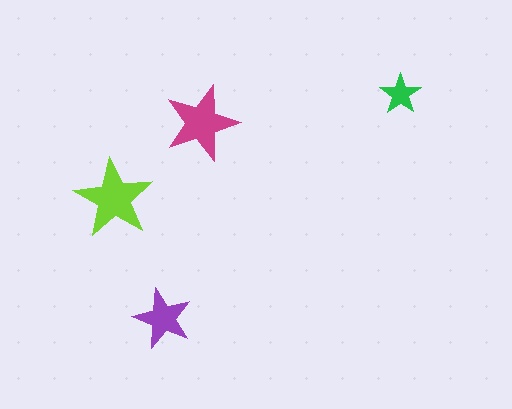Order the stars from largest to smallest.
the lime one, the magenta one, the purple one, the green one.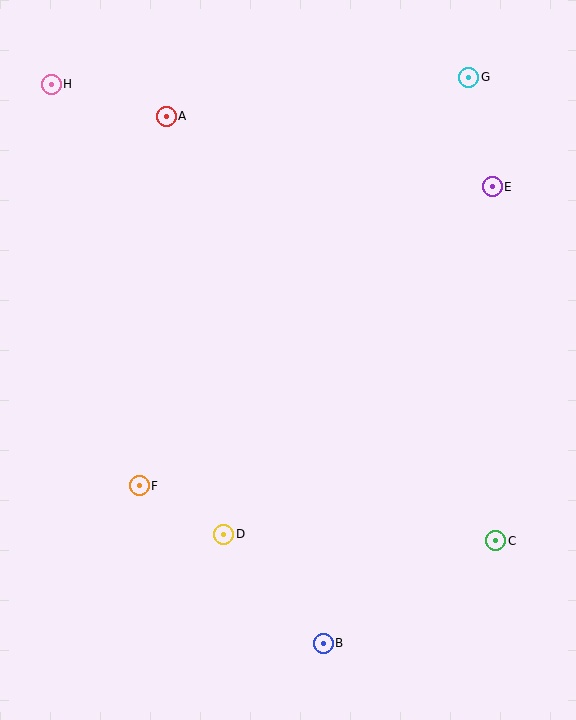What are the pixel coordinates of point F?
Point F is at (139, 486).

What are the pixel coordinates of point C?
Point C is at (496, 541).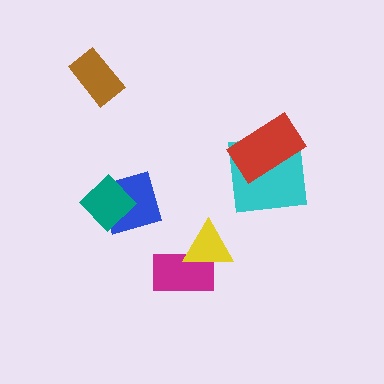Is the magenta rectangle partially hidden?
Yes, it is partially covered by another shape.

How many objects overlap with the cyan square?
1 object overlaps with the cyan square.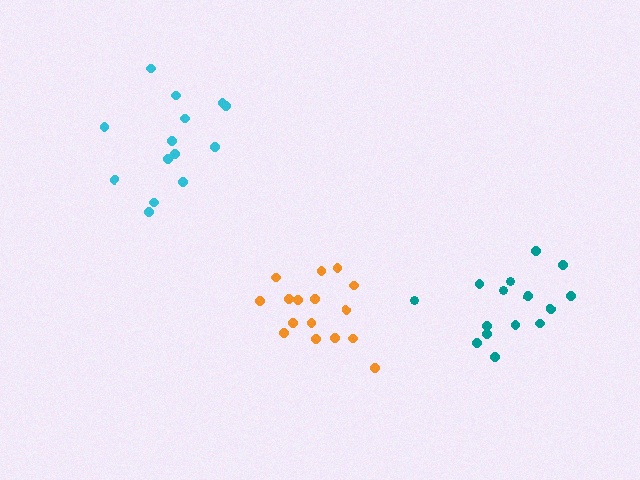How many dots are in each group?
Group 1: 14 dots, Group 2: 15 dots, Group 3: 16 dots (45 total).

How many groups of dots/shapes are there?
There are 3 groups.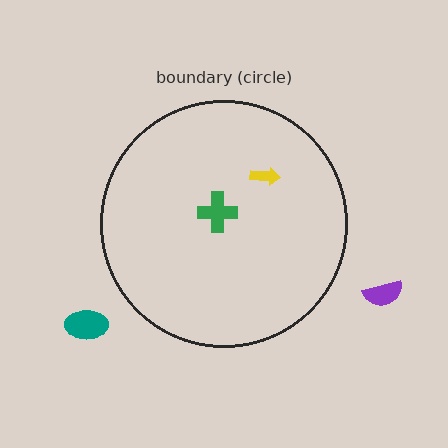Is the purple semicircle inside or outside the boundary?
Outside.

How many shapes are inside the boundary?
2 inside, 2 outside.